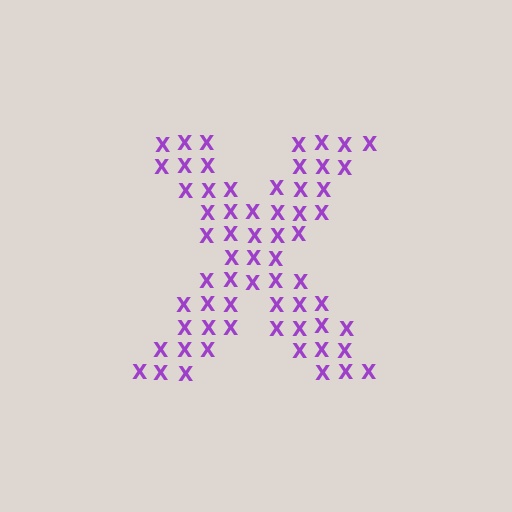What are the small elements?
The small elements are letter X's.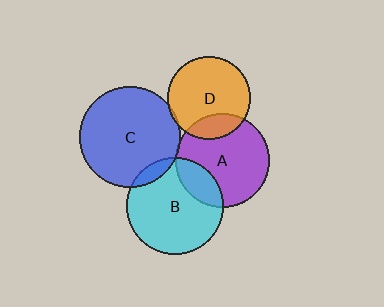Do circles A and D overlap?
Yes.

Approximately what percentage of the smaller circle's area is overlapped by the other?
Approximately 20%.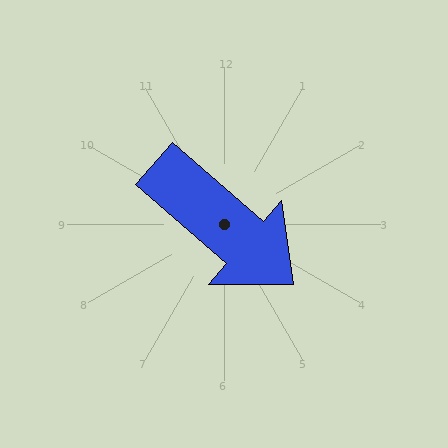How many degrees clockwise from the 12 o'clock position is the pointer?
Approximately 131 degrees.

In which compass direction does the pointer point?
Southeast.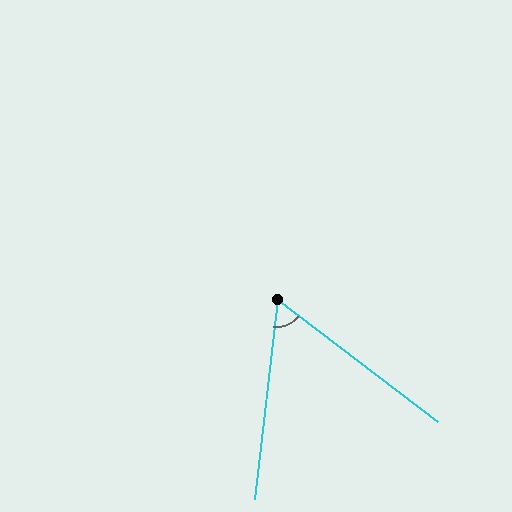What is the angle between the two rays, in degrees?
Approximately 59 degrees.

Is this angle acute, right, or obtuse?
It is acute.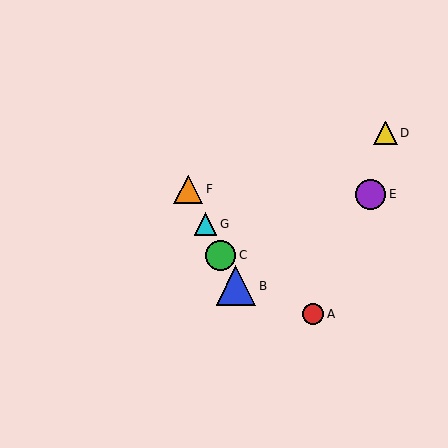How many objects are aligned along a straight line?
4 objects (B, C, F, G) are aligned along a straight line.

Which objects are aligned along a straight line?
Objects B, C, F, G are aligned along a straight line.